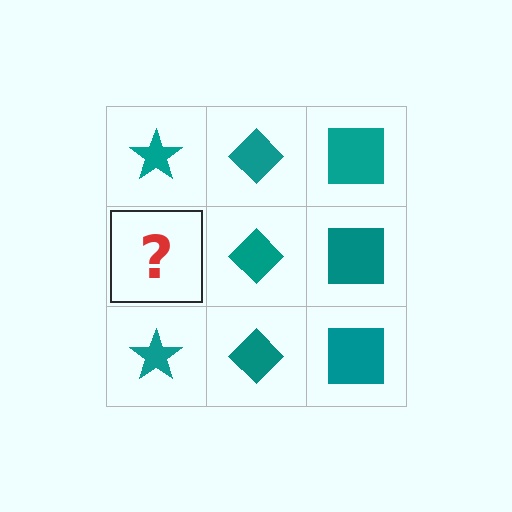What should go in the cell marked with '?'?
The missing cell should contain a teal star.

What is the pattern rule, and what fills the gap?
The rule is that each column has a consistent shape. The gap should be filled with a teal star.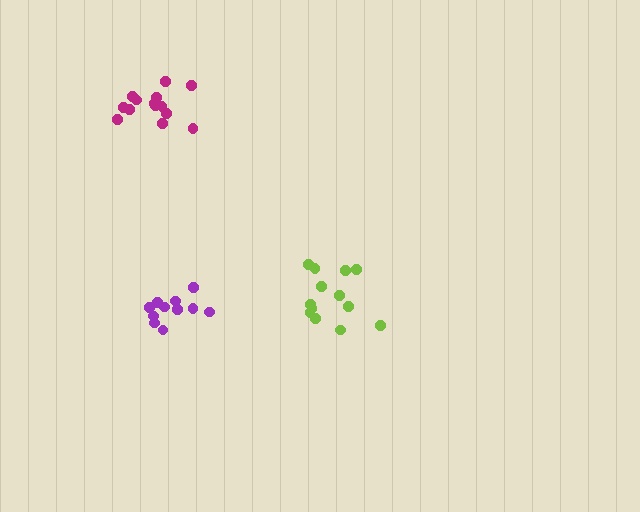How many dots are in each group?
Group 1: 14 dots, Group 2: 13 dots, Group 3: 11 dots (38 total).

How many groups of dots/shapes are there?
There are 3 groups.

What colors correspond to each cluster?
The clusters are colored: magenta, lime, purple.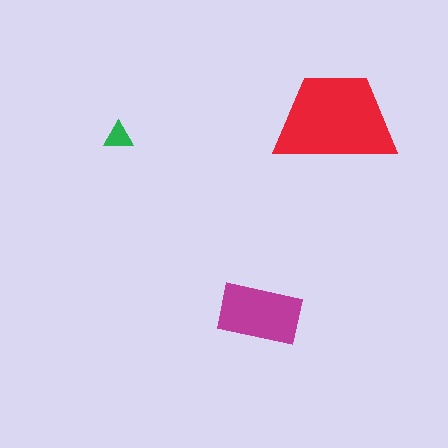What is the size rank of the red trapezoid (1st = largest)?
1st.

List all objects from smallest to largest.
The green triangle, the magenta rectangle, the red trapezoid.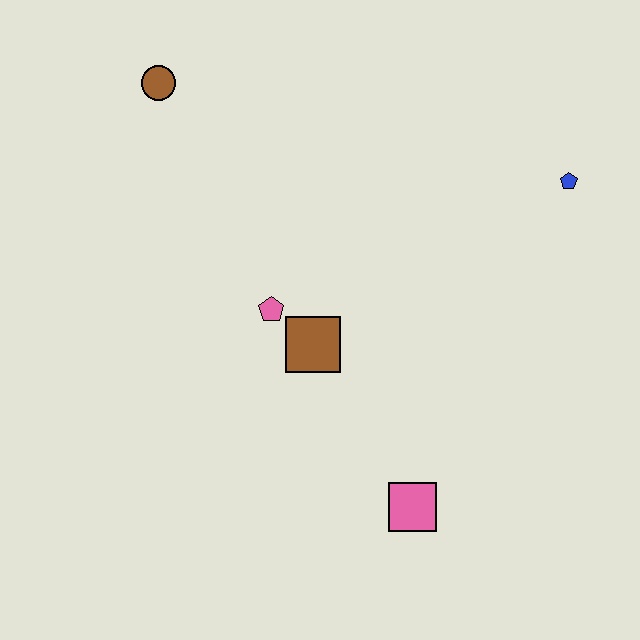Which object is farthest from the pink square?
The brown circle is farthest from the pink square.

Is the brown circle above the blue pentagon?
Yes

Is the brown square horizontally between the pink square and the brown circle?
Yes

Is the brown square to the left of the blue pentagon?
Yes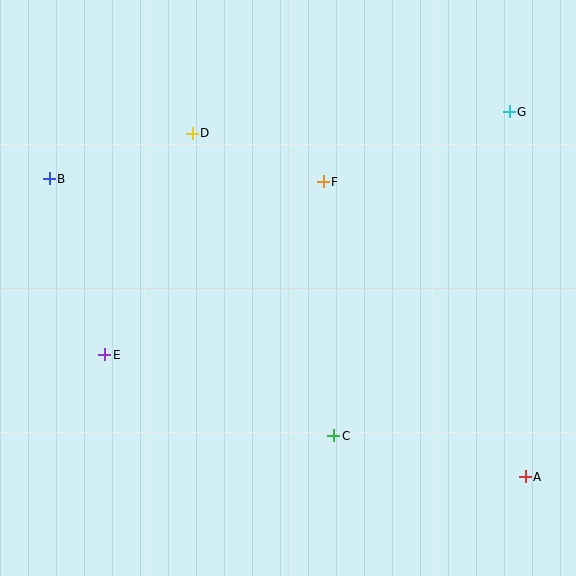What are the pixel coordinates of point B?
Point B is at (49, 179).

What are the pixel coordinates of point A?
Point A is at (525, 477).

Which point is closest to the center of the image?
Point F at (323, 182) is closest to the center.